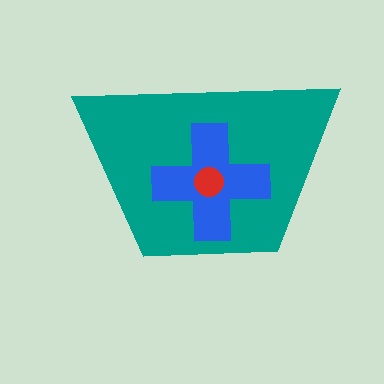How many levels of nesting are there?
3.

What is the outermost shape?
The teal trapezoid.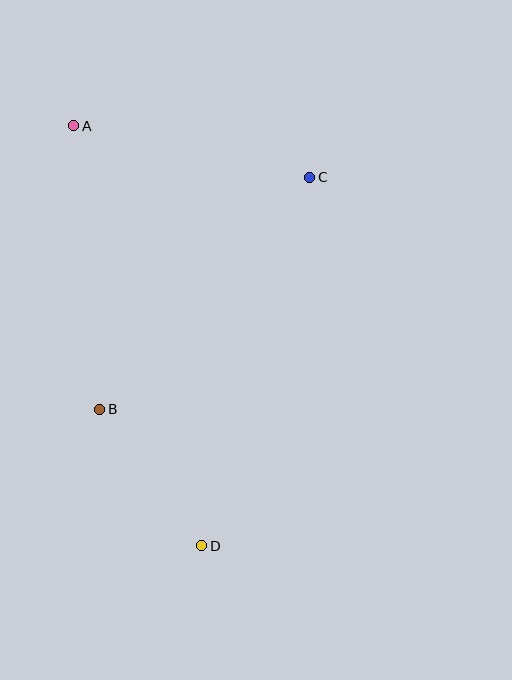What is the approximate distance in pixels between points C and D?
The distance between C and D is approximately 384 pixels.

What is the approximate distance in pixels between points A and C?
The distance between A and C is approximately 242 pixels.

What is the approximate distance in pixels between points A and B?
The distance between A and B is approximately 285 pixels.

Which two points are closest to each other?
Points B and D are closest to each other.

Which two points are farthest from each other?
Points A and D are farthest from each other.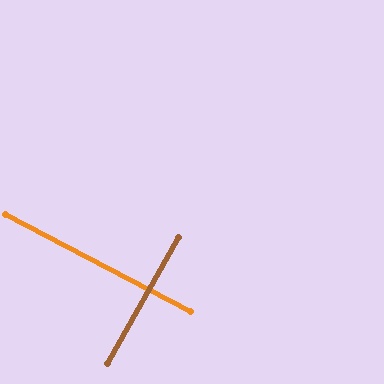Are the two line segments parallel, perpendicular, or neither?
Perpendicular — they meet at approximately 88°.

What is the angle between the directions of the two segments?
Approximately 88 degrees.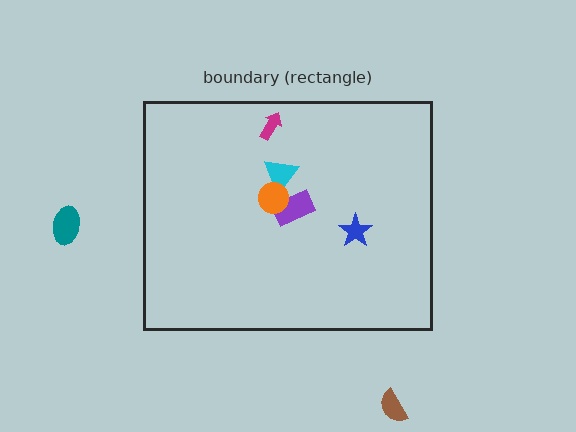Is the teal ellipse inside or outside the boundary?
Outside.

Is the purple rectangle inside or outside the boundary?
Inside.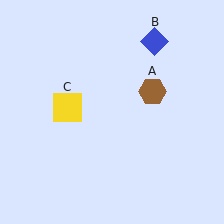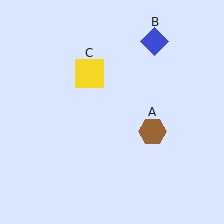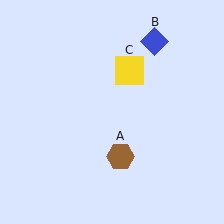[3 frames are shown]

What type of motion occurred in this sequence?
The brown hexagon (object A), yellow square (object C) rotated clockwise around the center of the scene.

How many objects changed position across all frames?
2 objects changed position: brown hexagon (object A), yellow square (object C).